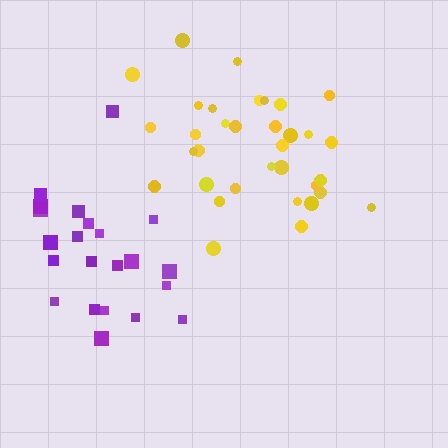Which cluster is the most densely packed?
Yellow.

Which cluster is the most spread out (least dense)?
Purple.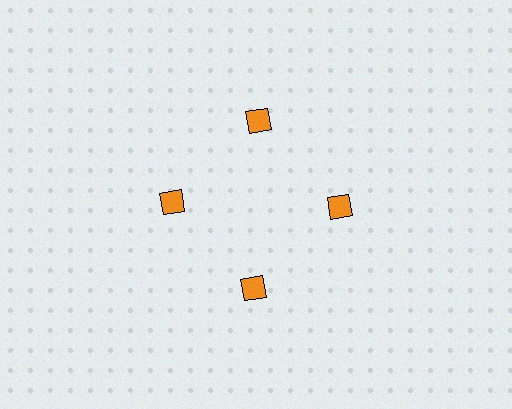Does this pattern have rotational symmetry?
Yes, this pattern has 4-fold rotational symmetry. It looks the same after rotating 90 degrees around the center.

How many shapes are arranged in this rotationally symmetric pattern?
There are 4 shapes, arranged in 4 groups of 1.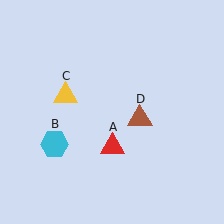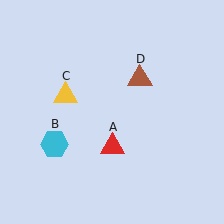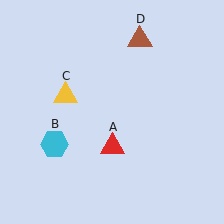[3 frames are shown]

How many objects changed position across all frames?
1 object changed position: brown triangle (object D).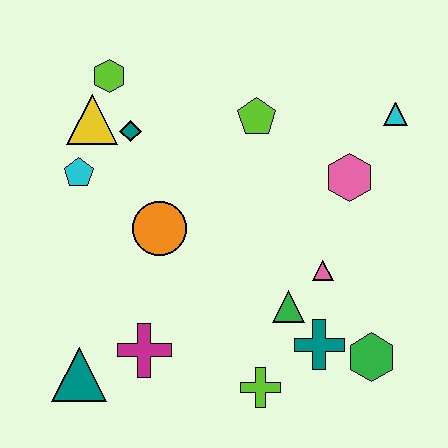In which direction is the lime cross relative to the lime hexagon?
The lime cross is below the lime hexagon.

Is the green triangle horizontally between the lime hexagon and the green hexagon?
Yes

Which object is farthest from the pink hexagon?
The teal triangle is farthest from the pink hexagon.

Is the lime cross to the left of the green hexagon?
Yes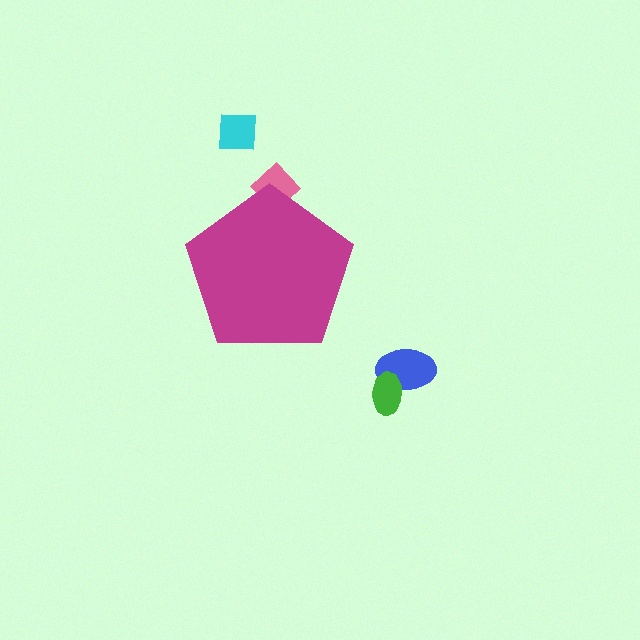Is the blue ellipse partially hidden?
No, the blue ellipse is fully visible.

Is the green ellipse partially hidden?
No, the green ellipse is fully visible.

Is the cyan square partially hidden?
No, the cyan square is fully visible.